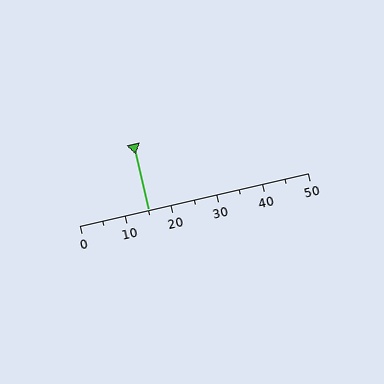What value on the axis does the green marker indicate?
The marker indicates approximately 15.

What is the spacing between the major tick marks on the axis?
The major ticks are spaced 10 apart.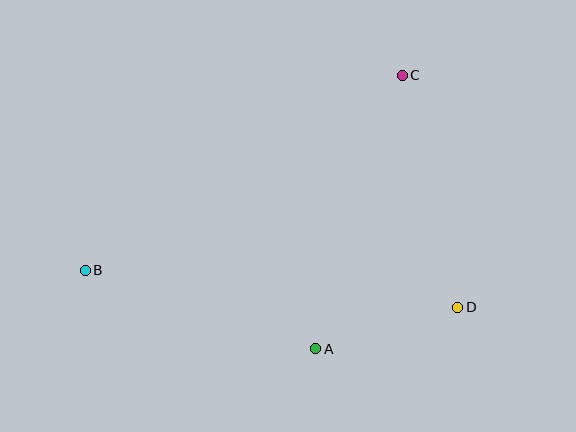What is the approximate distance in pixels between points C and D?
The distance between C and D is approximately 238 pixels.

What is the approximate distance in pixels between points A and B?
The distance between A and B is approximately 243 pixels.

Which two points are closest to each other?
Points A and D are closest to each other.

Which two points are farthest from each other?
Points B and D are farthest from each other.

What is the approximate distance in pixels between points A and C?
The distance between A and C is approximately 287 pixels.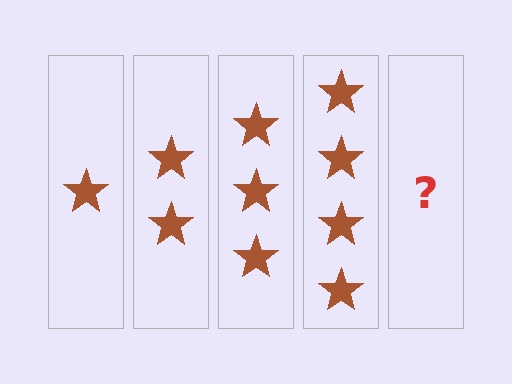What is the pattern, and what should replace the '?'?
The pattern is that each step adds one more star. The '?' should be 5 stars.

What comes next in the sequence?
The next element should be 5 stars.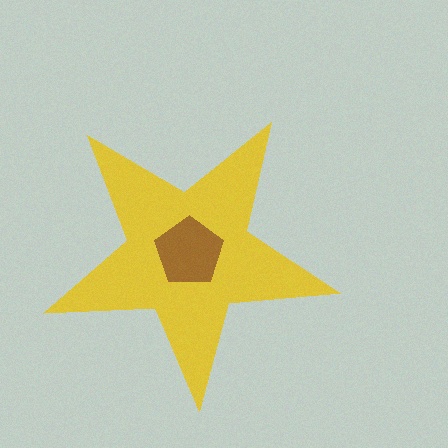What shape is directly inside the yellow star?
The brown pentagon.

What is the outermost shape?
The yellow star.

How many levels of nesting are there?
2.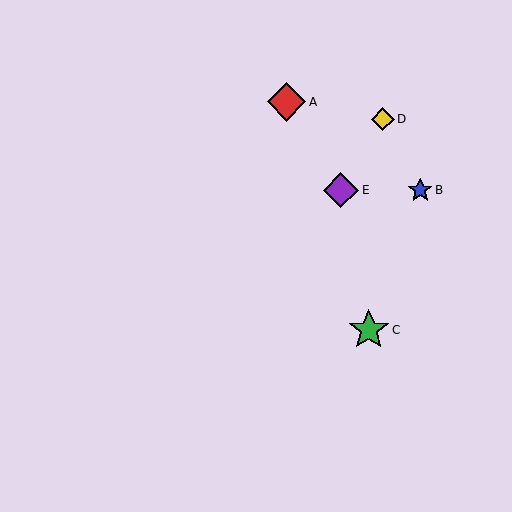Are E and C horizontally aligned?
No, E is at y≈190 and C is at y≈330.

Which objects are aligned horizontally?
Objects B, E are aligned horizontally.